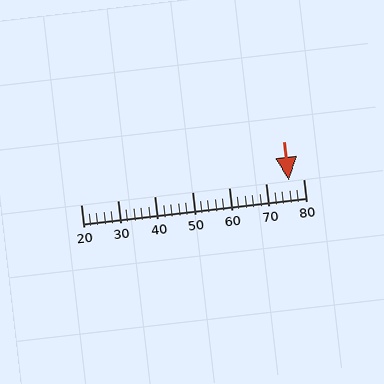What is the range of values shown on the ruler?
The ruler shows values from 20 to 80.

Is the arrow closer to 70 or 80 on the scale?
The arrow is closer to 80.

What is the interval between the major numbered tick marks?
The major tick marks are spaced 10 units apart.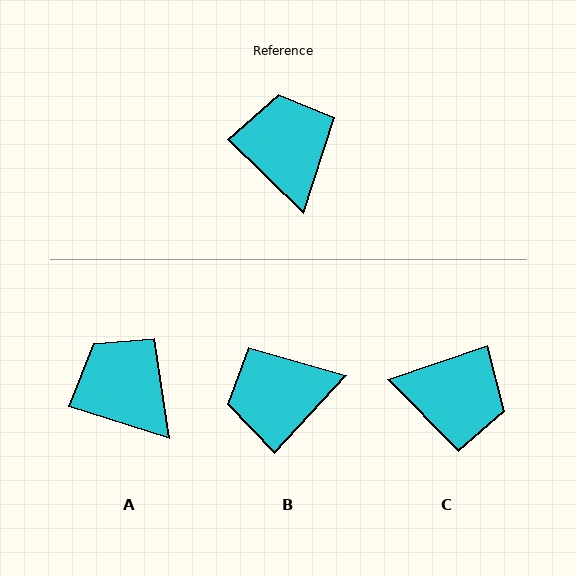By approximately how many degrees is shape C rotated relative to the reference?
Approximately 117 degrees clockwise.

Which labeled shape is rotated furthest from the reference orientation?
C, about 117 degrees away.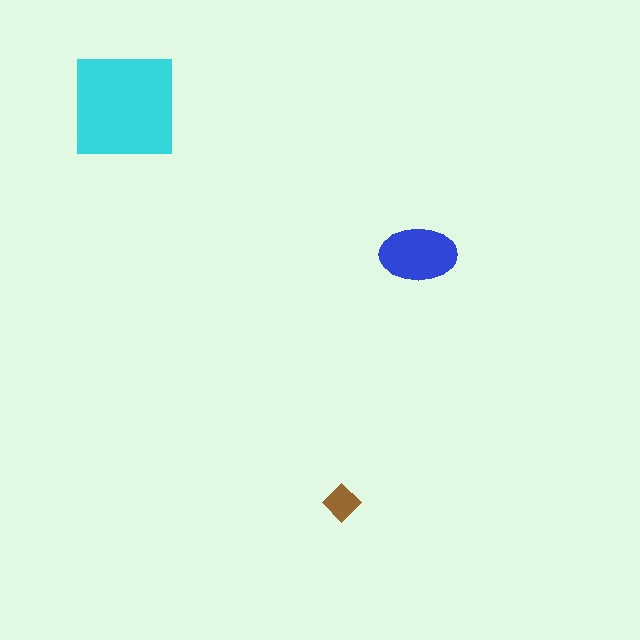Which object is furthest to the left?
The cyan square is leftmost.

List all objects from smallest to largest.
The brown diamond, the blue ellipse, the cyan square.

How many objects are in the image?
There are 3 objects in the image.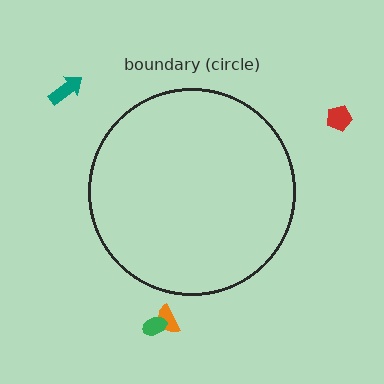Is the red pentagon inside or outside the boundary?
Outside.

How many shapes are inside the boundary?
0 inside, 4 outside.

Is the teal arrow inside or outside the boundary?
Outside.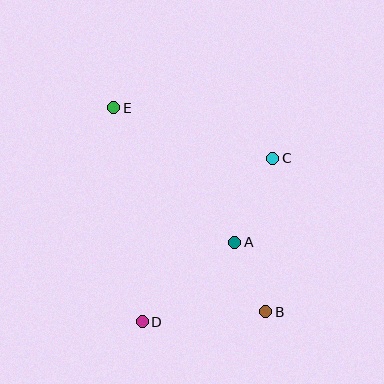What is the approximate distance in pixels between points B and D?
The distance between B and D is approximately 124 pixels.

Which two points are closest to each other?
Points A and B are closest to each other.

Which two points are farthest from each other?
Points B and E are farthest from each other.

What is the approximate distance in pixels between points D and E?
The distance between D and E is approximately 216 pixels.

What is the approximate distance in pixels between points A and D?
The distance between A and D is approximately 122 pixels.